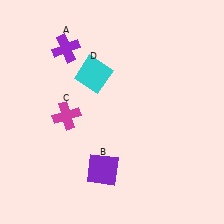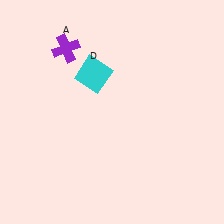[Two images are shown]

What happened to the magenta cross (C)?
The magenta cross (C) was removed in Image 2. It was in the bottom-left area of Image 1.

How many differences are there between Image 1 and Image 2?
There are 2 differences between the two images.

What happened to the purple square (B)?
The purple square (B) was removed in Image 2. It was in the bottom-left area of Image 1.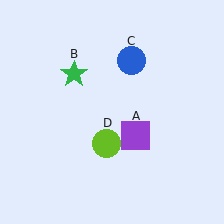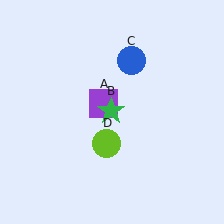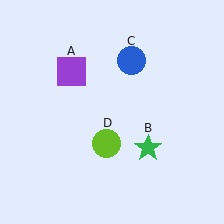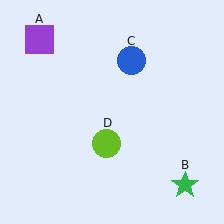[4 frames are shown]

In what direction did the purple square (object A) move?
The purple square (object A) moved up and to the left.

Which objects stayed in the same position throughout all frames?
Blue circle (object C) and lime circle (object D) remained stationary.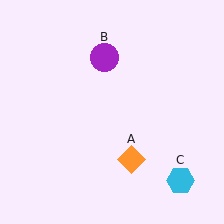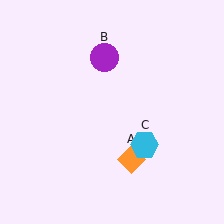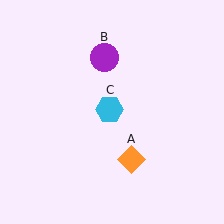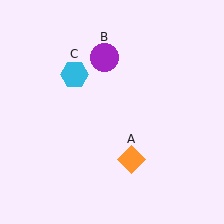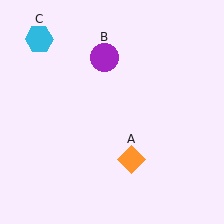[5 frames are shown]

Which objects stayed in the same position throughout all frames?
Orange diamond (object A) and purple circle (object B) remained stationary.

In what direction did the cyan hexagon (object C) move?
The cyan hexagon (object C) moved up and to the left.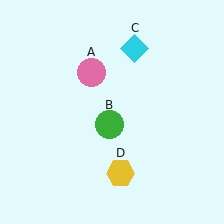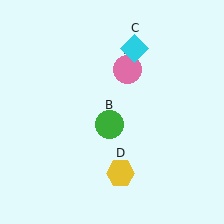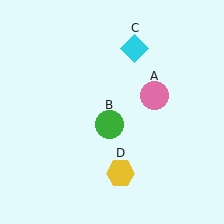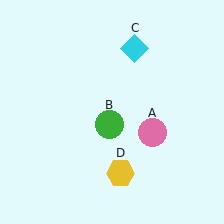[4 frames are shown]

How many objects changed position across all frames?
1 object changed position: pink circle (object A).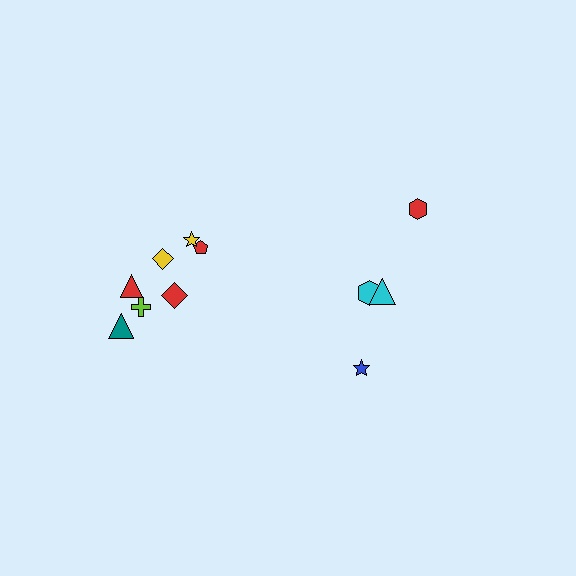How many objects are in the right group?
There are 4 objects.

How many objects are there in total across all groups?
There are 11 objects.